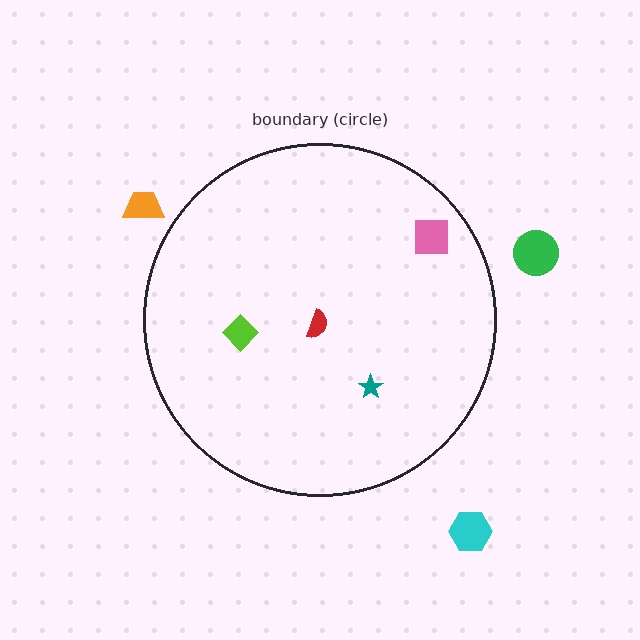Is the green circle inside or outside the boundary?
Outside.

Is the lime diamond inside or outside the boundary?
Inside.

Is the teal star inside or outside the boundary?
Inside.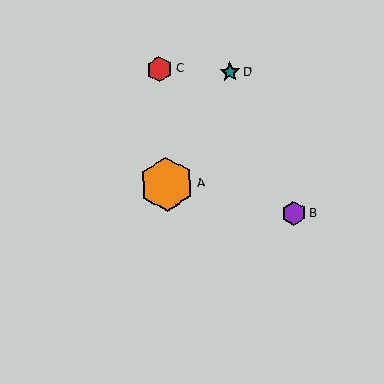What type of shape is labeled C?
Shape C is a red hexagon.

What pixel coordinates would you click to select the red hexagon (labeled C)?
Click at (160, 69) to select the red hexagon C.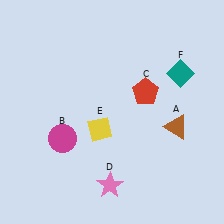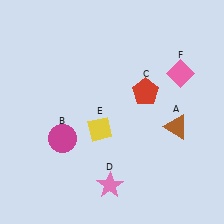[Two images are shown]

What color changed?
The diamond (F) changed from teal in Image 1 to pink in Image 2.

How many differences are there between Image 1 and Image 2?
There is 1 difference between the two images.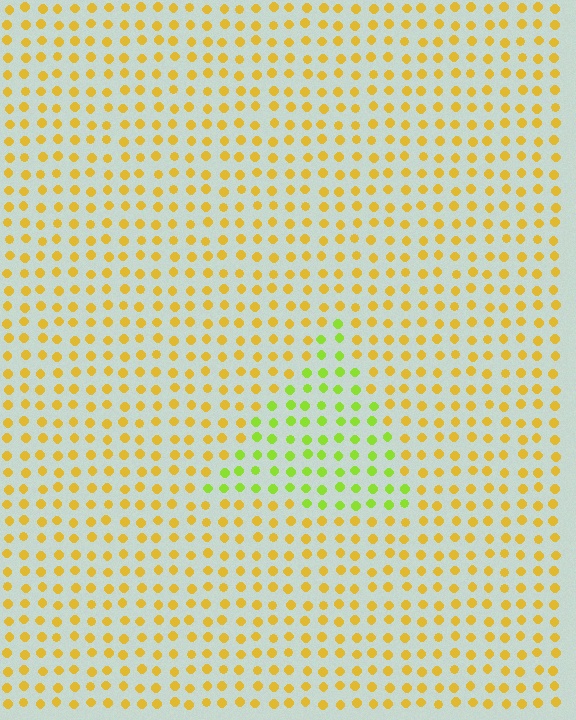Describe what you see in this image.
The image is filled with small yellow elements in a uniform arrangement. A triangle-shaped region is visible where the elements are tinted to a slightly different hue, forming a subtle color boundary.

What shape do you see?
I see a triangle.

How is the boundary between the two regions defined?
The boundary is defined purely by a slight shift in hue (about 43 degrees). Spacing, size, and orientation are identical on both sides.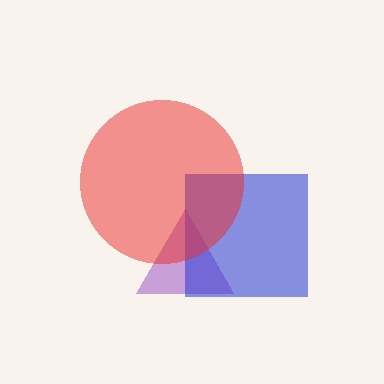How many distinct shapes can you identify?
There are 3 distinct shapes: a purple triangle, a blue square, a red circle.